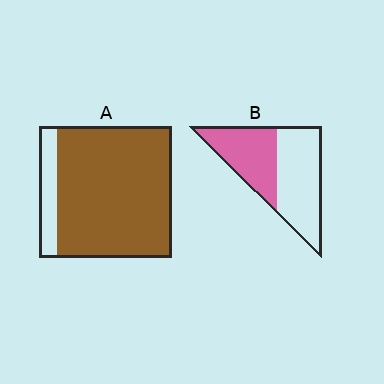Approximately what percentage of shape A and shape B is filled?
A is approximately 85% and B is approximately 45%.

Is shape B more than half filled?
No.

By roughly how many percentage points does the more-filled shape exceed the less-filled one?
By roughly 40 percentage points (A over B).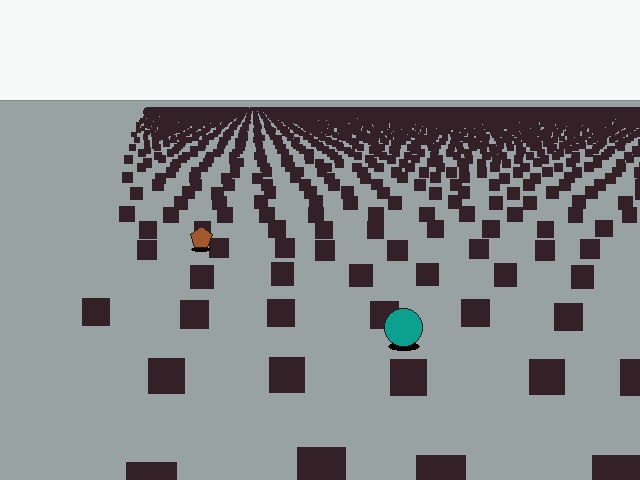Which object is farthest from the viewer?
The brown pentagon is farthest from the viewer. It appears smaller and the ground texture around it is denser.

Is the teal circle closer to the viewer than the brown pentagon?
Yes. The teal circle is closer — you can tell from the texture gradient: the ground texture is coarser near it.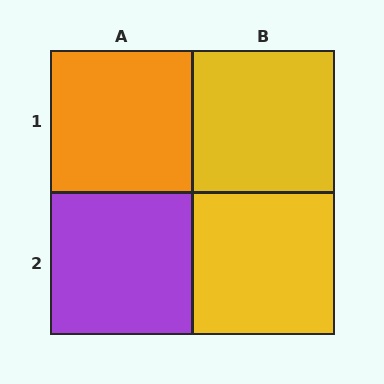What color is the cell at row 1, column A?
Orange.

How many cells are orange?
1 cell is orange.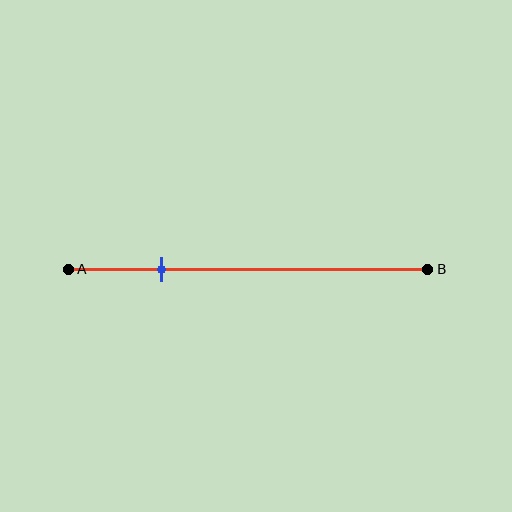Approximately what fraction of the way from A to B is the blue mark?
The blue mark is approximately 25% of the way from A to B.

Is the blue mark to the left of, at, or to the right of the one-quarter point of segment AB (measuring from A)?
The blue mark is approximately at the one-quarter point of segment AB.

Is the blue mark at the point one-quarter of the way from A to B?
Yes, the mark is approximately at the one-quarter point.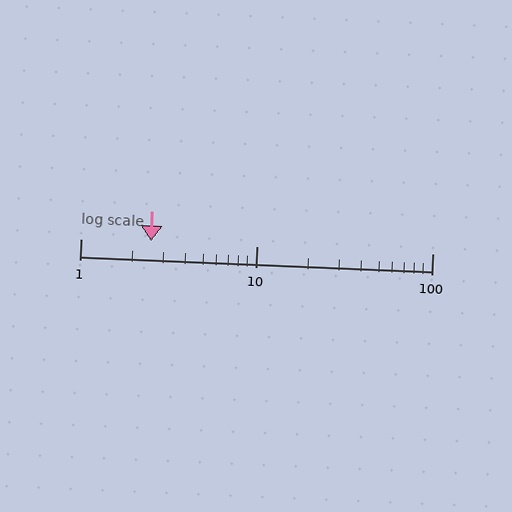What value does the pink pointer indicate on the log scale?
The pointer indicates approximately 2.5.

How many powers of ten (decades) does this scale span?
The scale spans 2 decades, from 1 to 100.